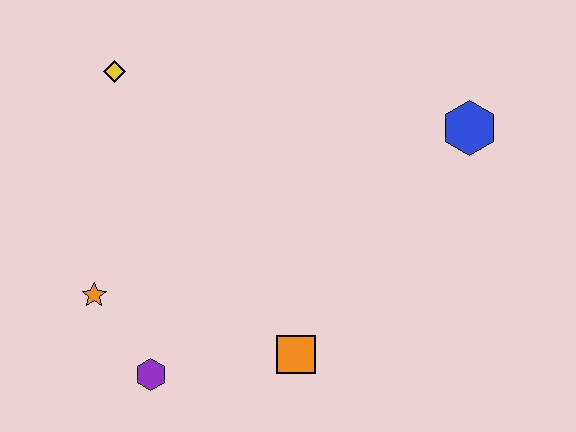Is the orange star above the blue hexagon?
No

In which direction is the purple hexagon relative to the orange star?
The purple hexagon is below the orange star.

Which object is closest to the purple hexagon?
The orange star is closest to the purple hexagon.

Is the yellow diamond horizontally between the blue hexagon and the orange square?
No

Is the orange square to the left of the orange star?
No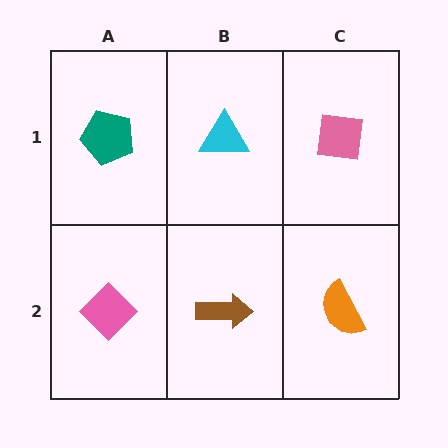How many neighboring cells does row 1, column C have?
2.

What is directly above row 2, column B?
A cyan triangle.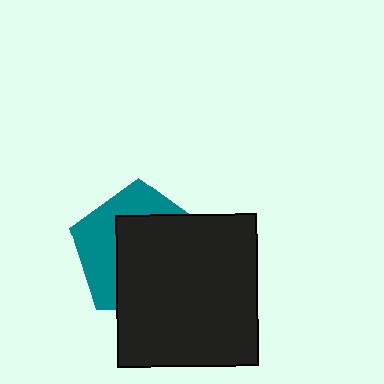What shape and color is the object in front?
The object in front is a black rectangle.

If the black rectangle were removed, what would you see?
You would see the complete teal pentagon.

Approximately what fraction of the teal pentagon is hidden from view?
Roughly 60% of the teal pentagon is hidden behind the black rectangle.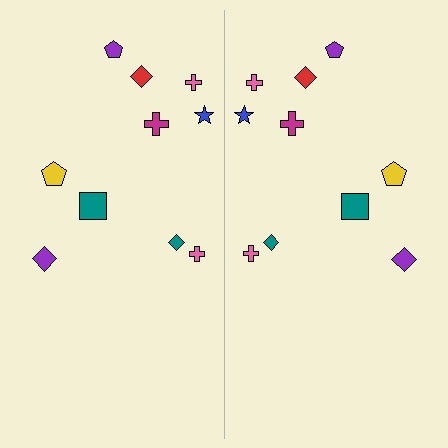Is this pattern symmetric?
Yes, this pattern has bilateral (reflection) symmetry.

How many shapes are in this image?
There are 20 shapes in this image.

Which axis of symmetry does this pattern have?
The pattern has a vertical axis of symmetry running through the center of the image.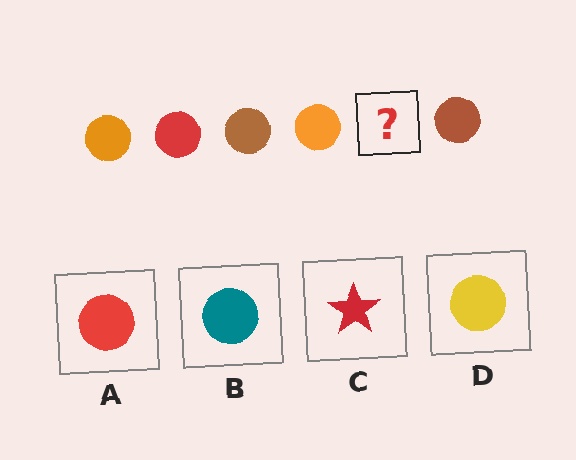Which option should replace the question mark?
Option A.